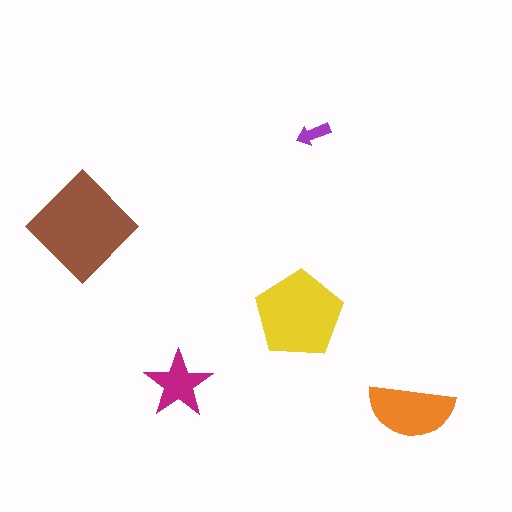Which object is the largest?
The brown diamond.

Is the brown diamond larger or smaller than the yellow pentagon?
Larger.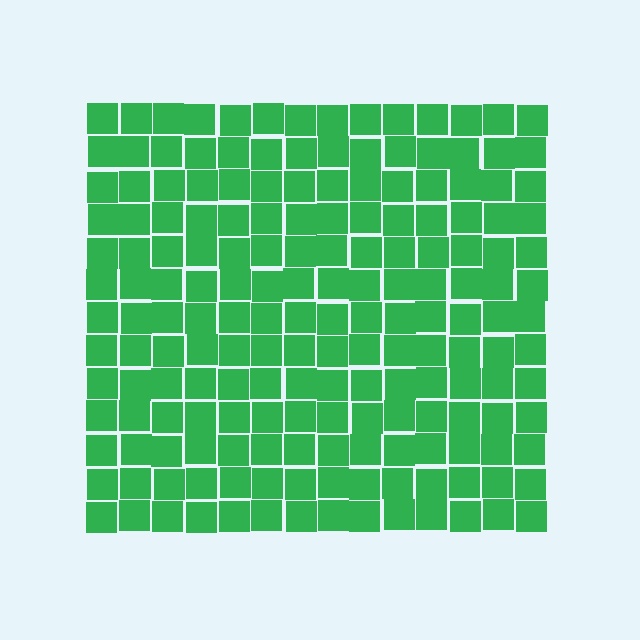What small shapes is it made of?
It is made of small squares.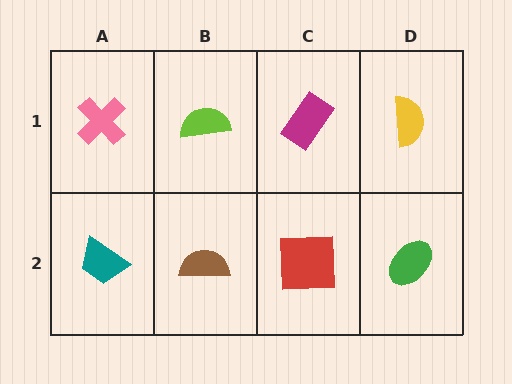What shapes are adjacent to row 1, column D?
A green ellipse (row 2, column D), a magenta rectangle (row 1, column C).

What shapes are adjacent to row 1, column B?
A brown semicircle (row 2, column B), a pink cross (row 1, column A), a magenta rectangle (row 1, column C).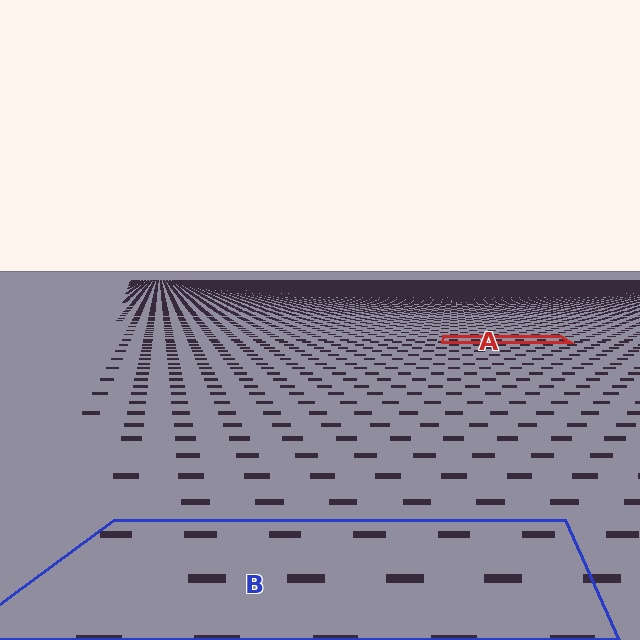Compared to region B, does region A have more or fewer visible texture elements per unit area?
Region A has more texture elements per unit area — they are packed more densely because it is farther away.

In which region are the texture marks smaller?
The texture marks are smaller in region A, because it is farther away.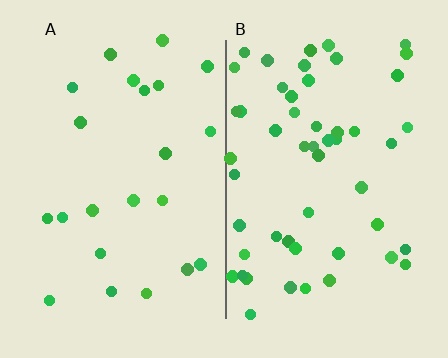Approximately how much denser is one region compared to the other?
Approximately 2.3× — region B over region A.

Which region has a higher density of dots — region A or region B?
B (the right).